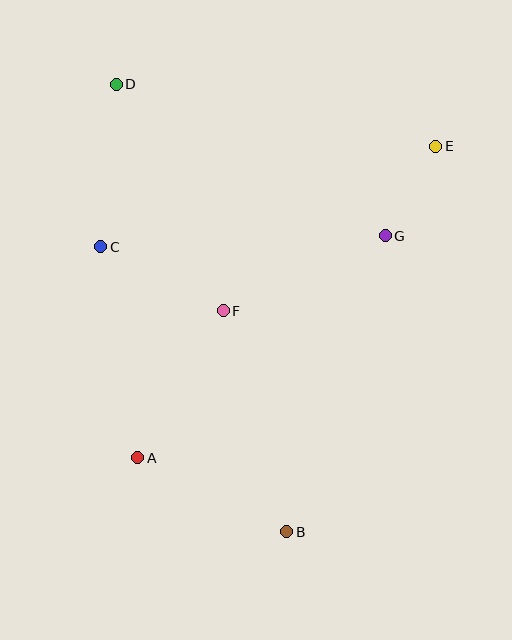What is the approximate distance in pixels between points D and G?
The distance between D and G is approximately 309 pixels.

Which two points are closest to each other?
Points E and G are closest to each other.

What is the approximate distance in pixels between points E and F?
The distance between E and F is approximately 269 pixels.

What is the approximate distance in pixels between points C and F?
The distance between C and F is approximately 139 pixels.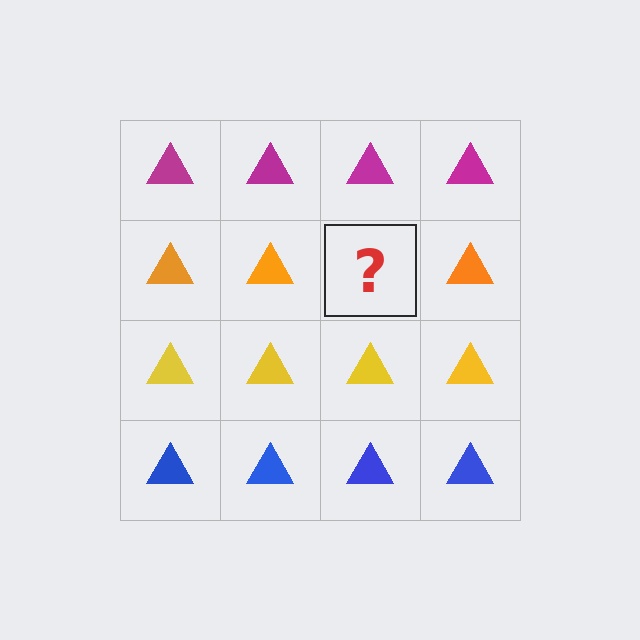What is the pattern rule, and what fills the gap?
The rule is that each row has a consistent color. The gap should be filled with an orange triangle.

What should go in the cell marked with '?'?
The missing cell should contain an orange triangle.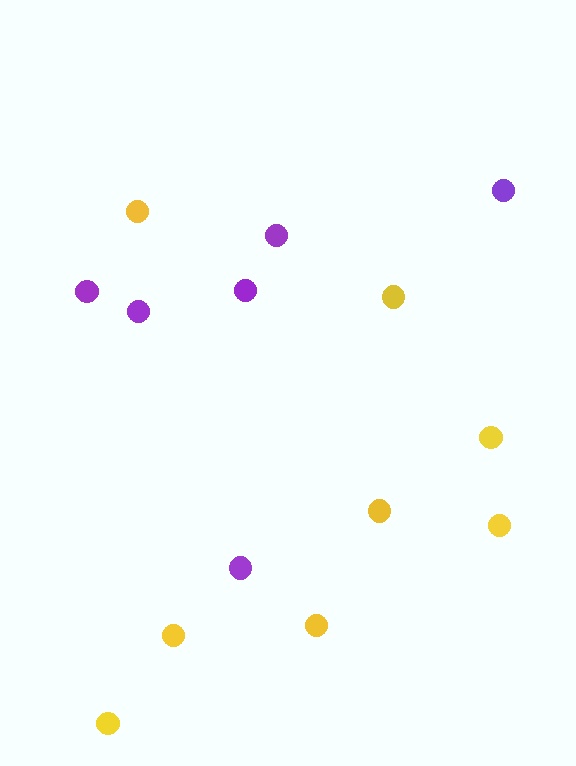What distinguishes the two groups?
There are 2 groups: one group of yellow circles (8) and one group of purple circles (6).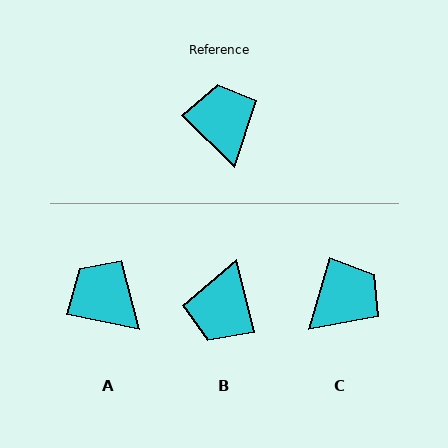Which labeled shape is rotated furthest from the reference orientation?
B, about 148 degrees away.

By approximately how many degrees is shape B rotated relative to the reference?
Approximately 148 degrees counter-clockwise.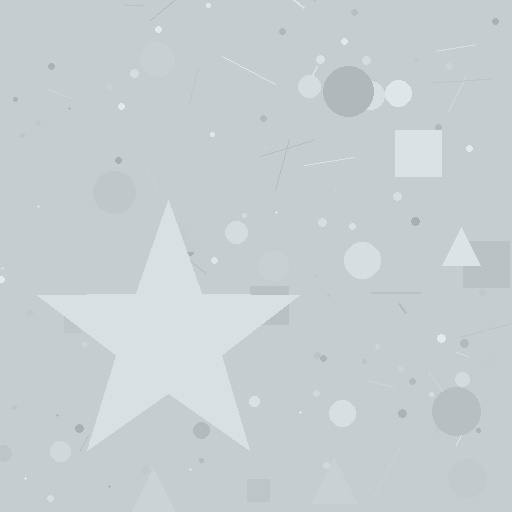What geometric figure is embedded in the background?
A star is embedded in the background.